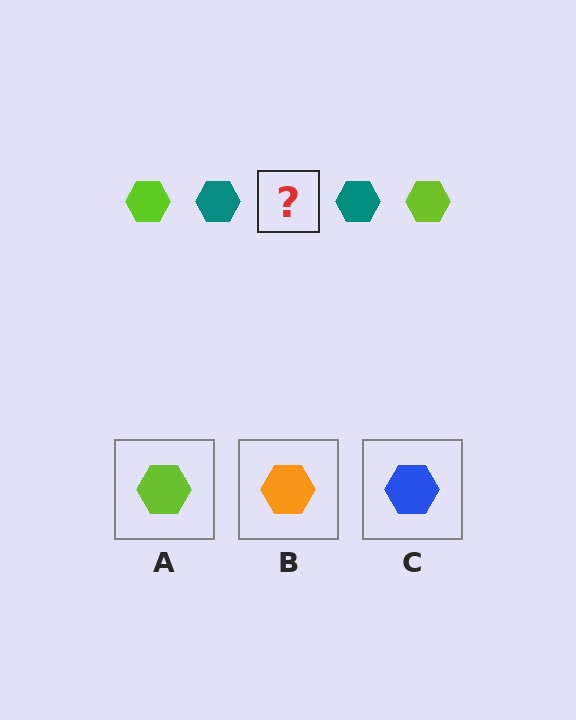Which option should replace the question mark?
Option A.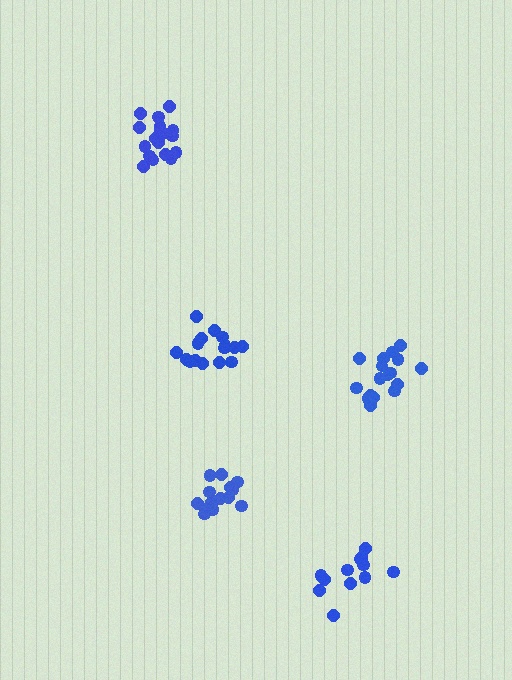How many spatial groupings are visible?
There are 5 spatial groupings.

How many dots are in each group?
Group 1: 18 dots, Group 2: 14 dots, Group 3: 16 dots, Group 4: 17 dots, Group 5: 12 dots (77 total).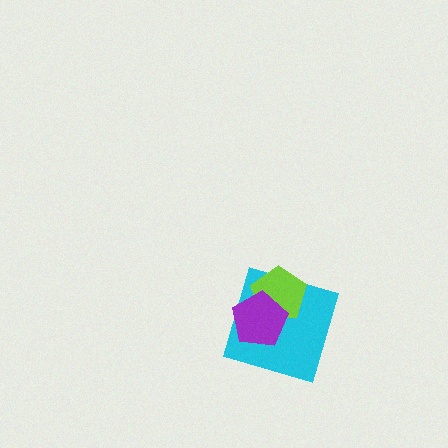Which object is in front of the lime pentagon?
The purple pentagon is in front of the lime pentagon.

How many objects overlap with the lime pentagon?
2 objects overlap with the lime pentagon.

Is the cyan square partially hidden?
Yes, it is partially covered by another shape.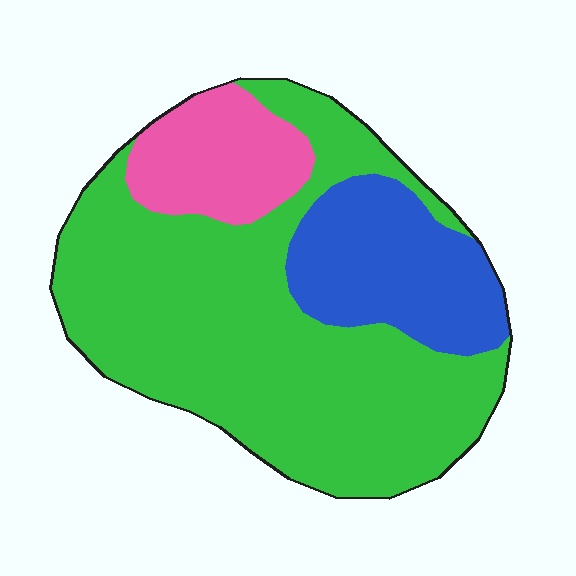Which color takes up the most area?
Green, at roughly 65%.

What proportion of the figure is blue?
Blue covers around 20% of the figure.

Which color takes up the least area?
Pink, at roughly 15%.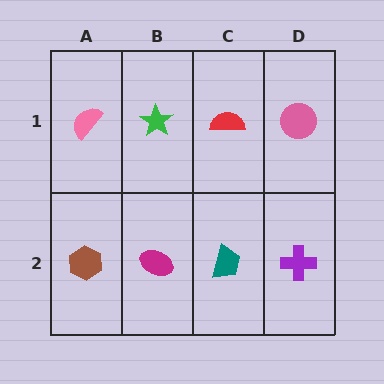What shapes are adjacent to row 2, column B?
A green star (row 1, column B), a brown hexagon (row 2, column A), a teal trapezoid (row 2, column C).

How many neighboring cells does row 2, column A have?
2.